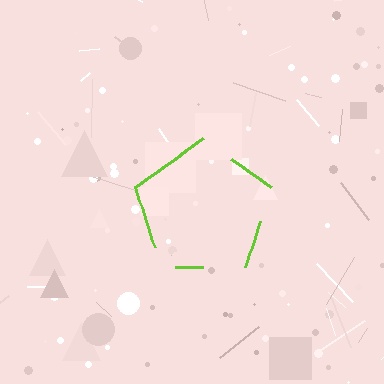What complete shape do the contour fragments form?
The contour fragments form a pentagon.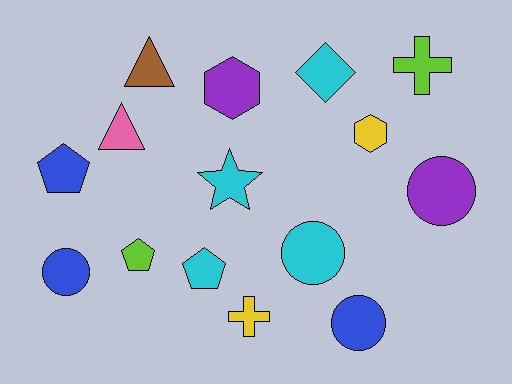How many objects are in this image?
There are 15 objects.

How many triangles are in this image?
There are 2 triangles.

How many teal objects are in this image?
There are no teal objects.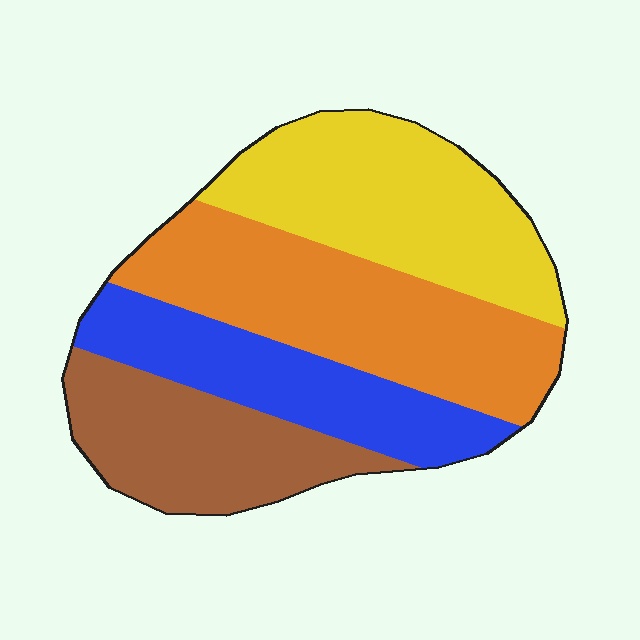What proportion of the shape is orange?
Orange takes up between a sixth and a third of the shape.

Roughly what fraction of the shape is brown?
Brown covers about 20% of the shape.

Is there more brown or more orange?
Orange.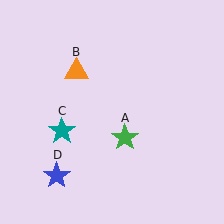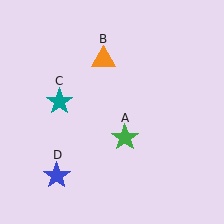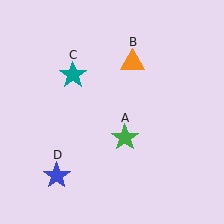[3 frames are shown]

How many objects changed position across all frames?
2 objects changed position: orange triangle (object B), teal star (object C).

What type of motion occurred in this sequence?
The orange triangle (object B), teal star (object C) rotated clockwise around the center of the scene.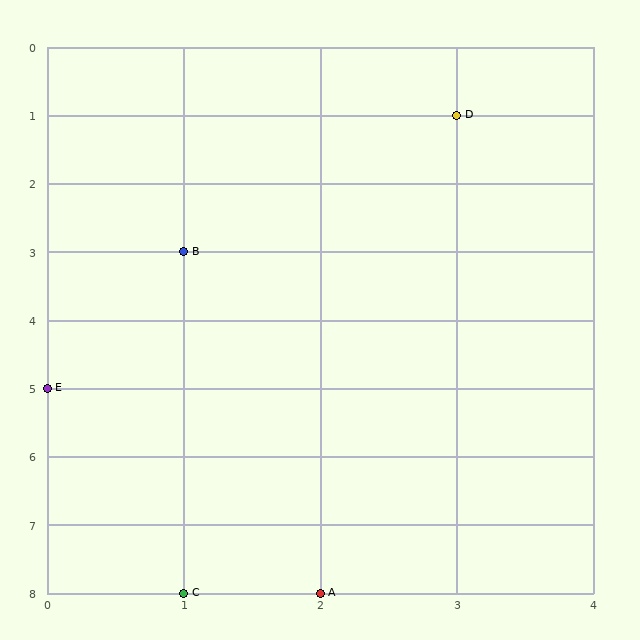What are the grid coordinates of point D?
Point D is at grid coordinates (3, 1).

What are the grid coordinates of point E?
Point E is at grid coordinates (0, 5).